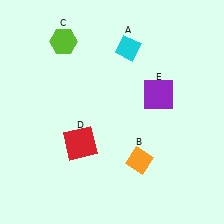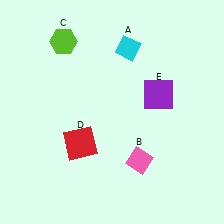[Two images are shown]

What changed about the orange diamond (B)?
In Image 1, B is orange. In Image 2, it changed to pink.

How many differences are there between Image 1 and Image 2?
There is 1 difference between the two images.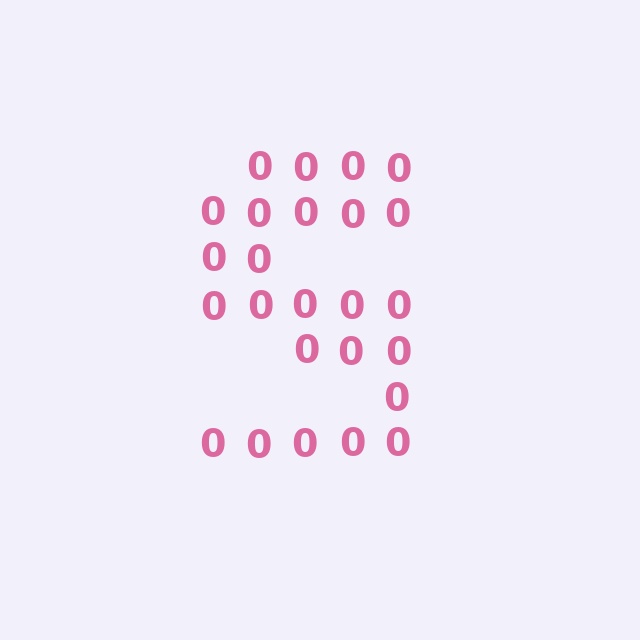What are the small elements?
The small elements are digit 0's.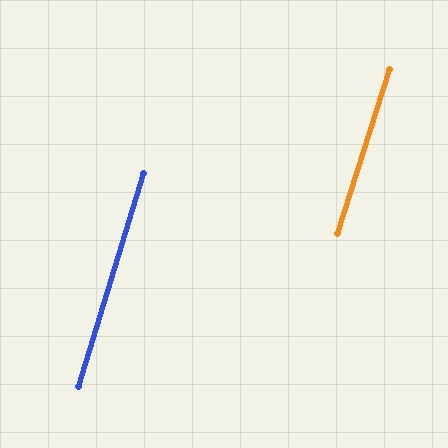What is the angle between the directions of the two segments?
Approximately 1 degree.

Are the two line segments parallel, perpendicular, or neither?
Parallel — their directions differ by only 0.7°.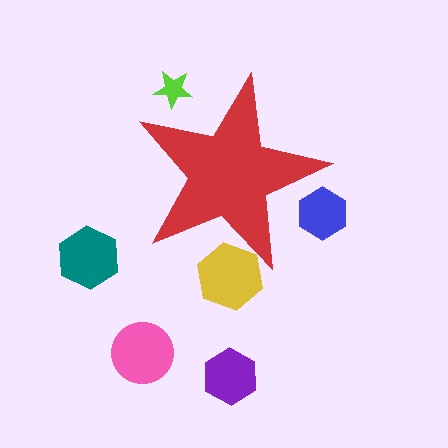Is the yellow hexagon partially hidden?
Yes, the yellow hexagon is partially hidden behind the red star.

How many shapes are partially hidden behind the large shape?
3 shapes are partially hidden.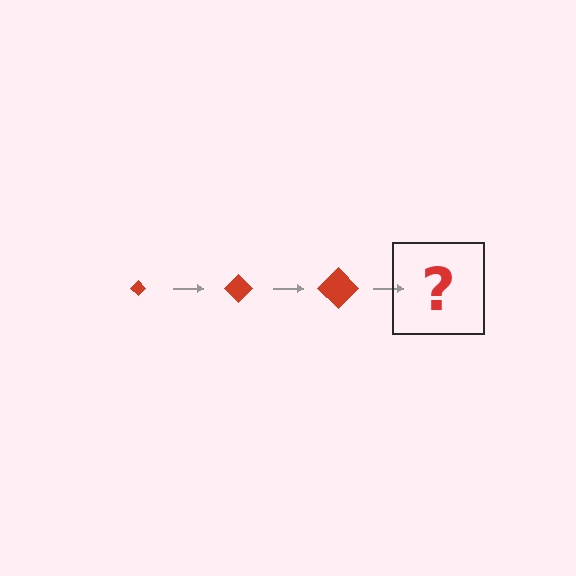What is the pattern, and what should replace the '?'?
The pattern is that the diamond gets progressively larger each step. The '?' should be a red diamond, larger than the previous one.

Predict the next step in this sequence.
The next step is a red diamond, larger than the previous one.